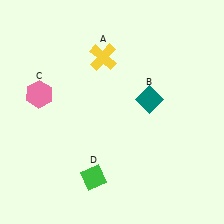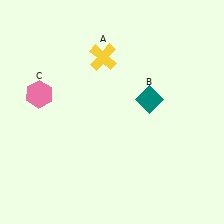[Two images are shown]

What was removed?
The green diamond (D) was removed in Image 2.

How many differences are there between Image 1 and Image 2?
There is 1 difference between the two images.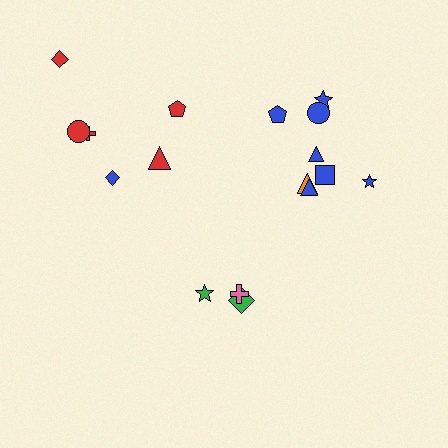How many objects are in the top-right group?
There are 8 objects.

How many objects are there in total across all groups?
There are 17 objects.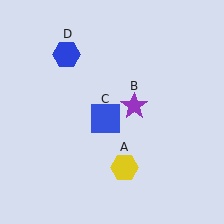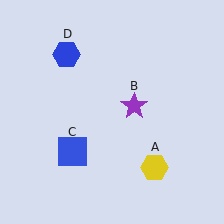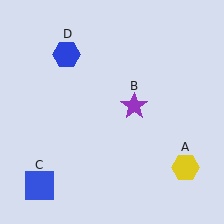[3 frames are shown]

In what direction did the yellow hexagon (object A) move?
The yellow hexagon (object A) moved right.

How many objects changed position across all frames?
2 objects changed position: yellow hexagon (object A), blue square (object C).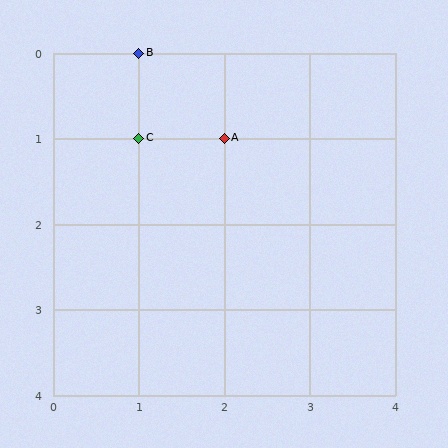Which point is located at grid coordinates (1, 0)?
Point B is at (1, 0).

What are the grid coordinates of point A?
Point A is at grid coordinates (2, 1).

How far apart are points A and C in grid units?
Points A and C are 1 column apart.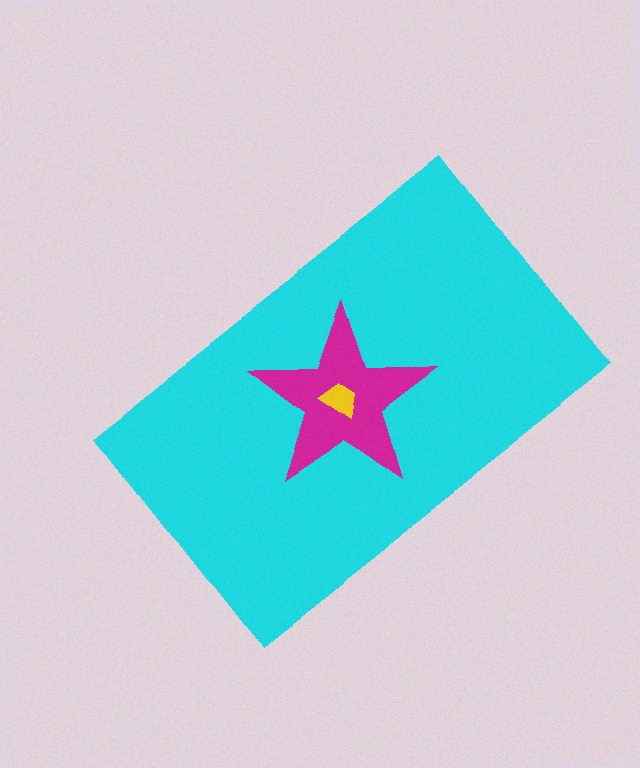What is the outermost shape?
The cyan rectangle.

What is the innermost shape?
The yellow trapezoid.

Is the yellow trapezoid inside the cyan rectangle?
Yes.